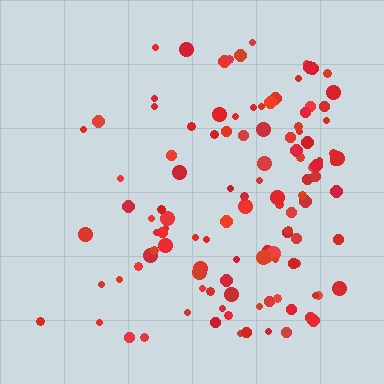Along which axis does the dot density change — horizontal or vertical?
Horizontal.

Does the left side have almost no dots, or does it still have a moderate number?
Still a moderate number, just noticeably fewer than the right.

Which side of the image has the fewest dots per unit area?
The left.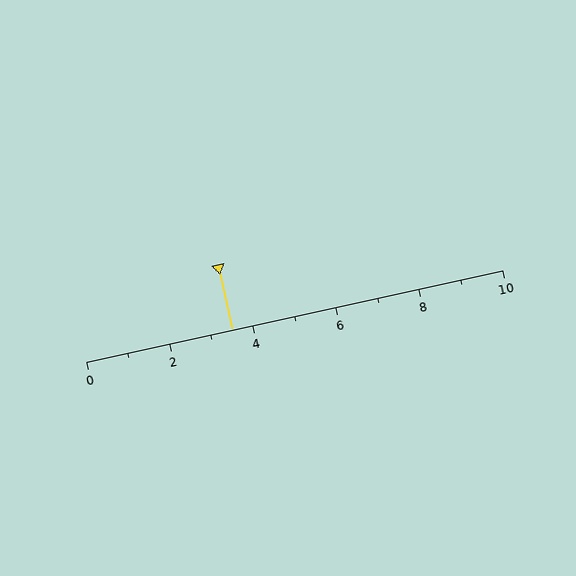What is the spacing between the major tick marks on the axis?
The major ticks are spaced 2 apart.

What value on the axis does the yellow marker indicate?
The marker indicates approximately 3.5.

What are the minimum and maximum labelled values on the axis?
The axis runs from 0 to 10.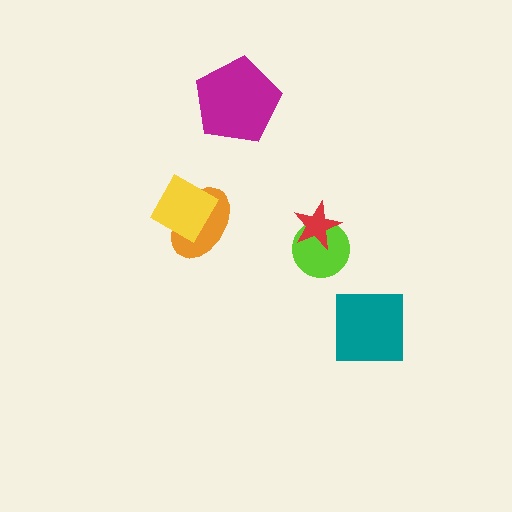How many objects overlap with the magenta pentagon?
0 objects overlap with the magenta pentagon.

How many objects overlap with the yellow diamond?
1 object overlaps with the yellow diamond.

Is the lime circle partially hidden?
Yes, it is partially covered by another shape.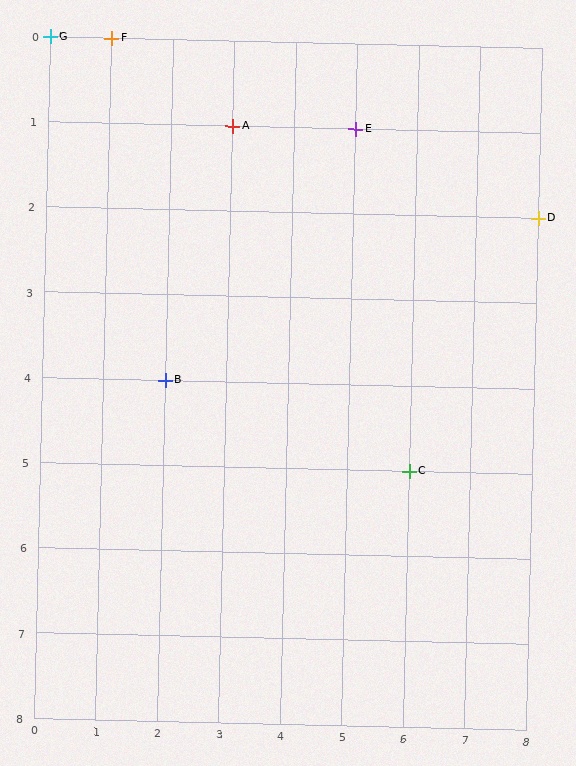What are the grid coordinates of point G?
Point G is at grid coordinates (0, 0).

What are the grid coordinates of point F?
Point F is at grid coordinates (1, 0).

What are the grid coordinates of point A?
Point A is at grid coordinates (3, 1).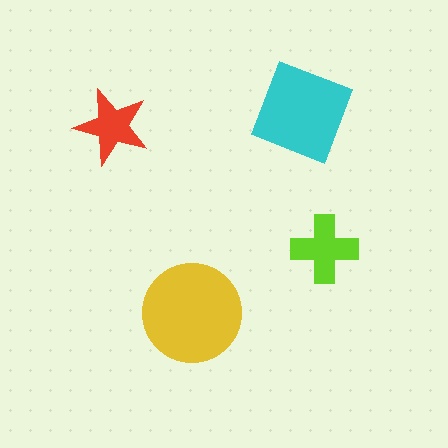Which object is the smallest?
The red star.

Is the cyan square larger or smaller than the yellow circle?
Smaller.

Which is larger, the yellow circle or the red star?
The yellow circle.